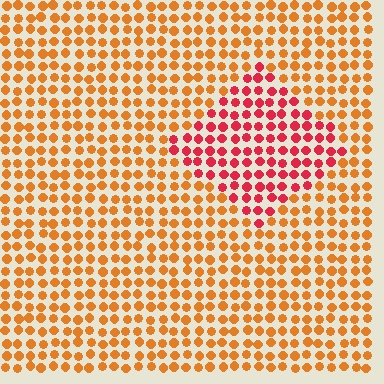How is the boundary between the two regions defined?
The boundary is defined purely by a slight shift in hue (about 39 degrees). Spacing, size, and orientation are identical on both sides.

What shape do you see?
I see a diamond.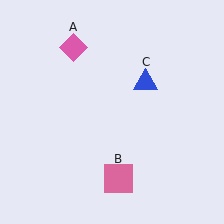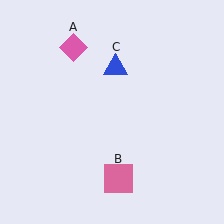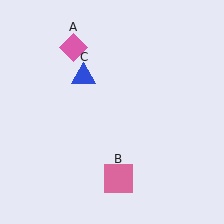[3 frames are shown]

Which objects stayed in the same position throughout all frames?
Pink diamond (object A) and pink square (object B) remained stationary.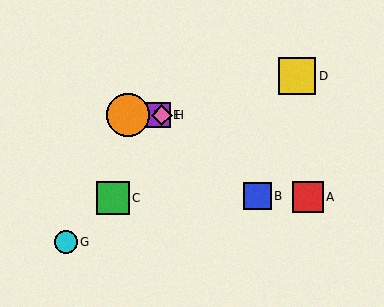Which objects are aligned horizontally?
Objects E, F, H are aligned horizontally.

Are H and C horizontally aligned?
No, H is at y≈115 and C is at y≈198.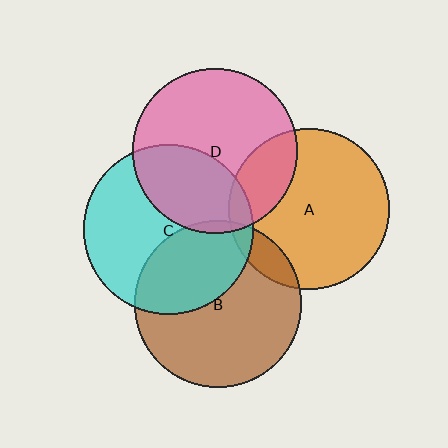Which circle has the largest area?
Circle C (cyan).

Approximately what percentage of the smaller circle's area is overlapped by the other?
Approximately 5%.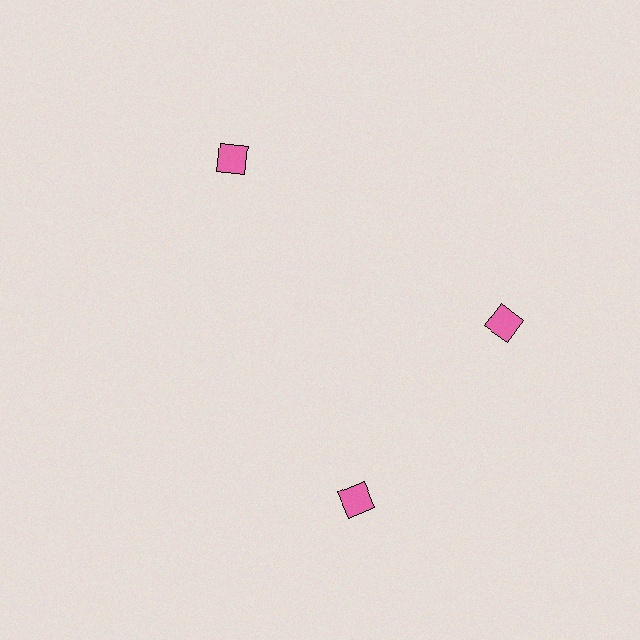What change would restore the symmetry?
The symmetry would be restored by rotating it back into even spacing with its neighbors so that all 3 diamonds sit at equal angles and equal distance from the center.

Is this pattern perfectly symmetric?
No. The 3 pink diamonds are arranged in a ring, but one element near the 7 o'clock position is rotated out of alignment along the ring, breaking the 3-fold rotational symmetry.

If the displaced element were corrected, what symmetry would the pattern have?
It would have 3-fold rotational symmetry — the pattern would map onto itself every 120 degrees.